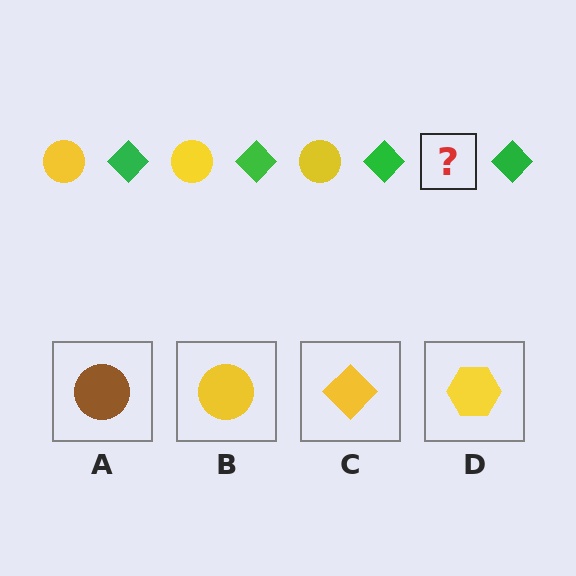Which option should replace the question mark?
Option B.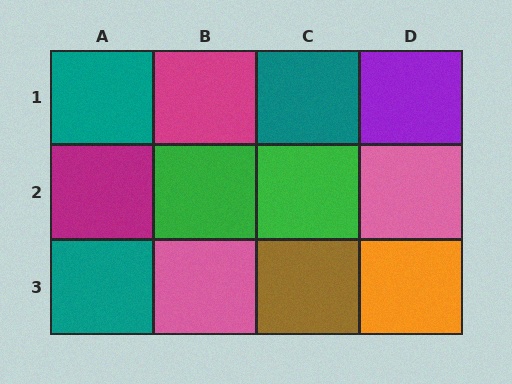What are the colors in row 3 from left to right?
Teal, pink, brown, orange.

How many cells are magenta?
2 cells are magenta.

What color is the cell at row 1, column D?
Purple.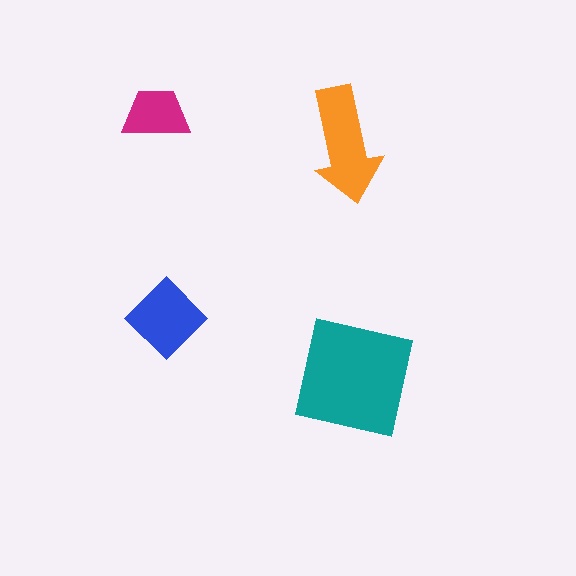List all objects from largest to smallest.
The teal square, the orange arrow, the blue diamond, the magenta trapezoid.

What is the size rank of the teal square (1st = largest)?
1st.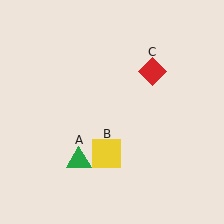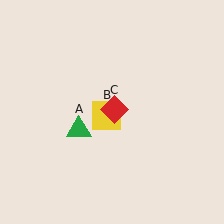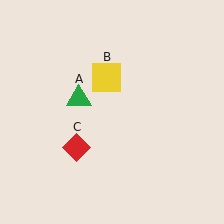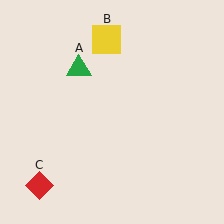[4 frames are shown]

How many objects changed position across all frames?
3 objects changed position: green triangle (object A), yellow square (object B), red diamond (object C).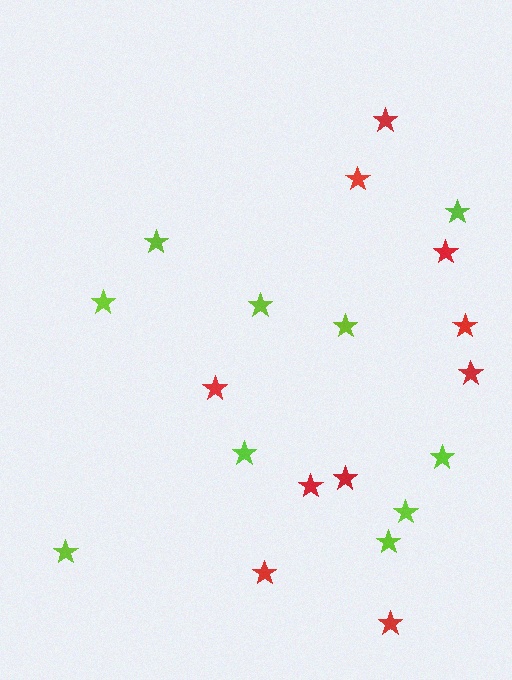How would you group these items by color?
There are 2 groups: one group of lime stars (10) and one group of red stars (10).